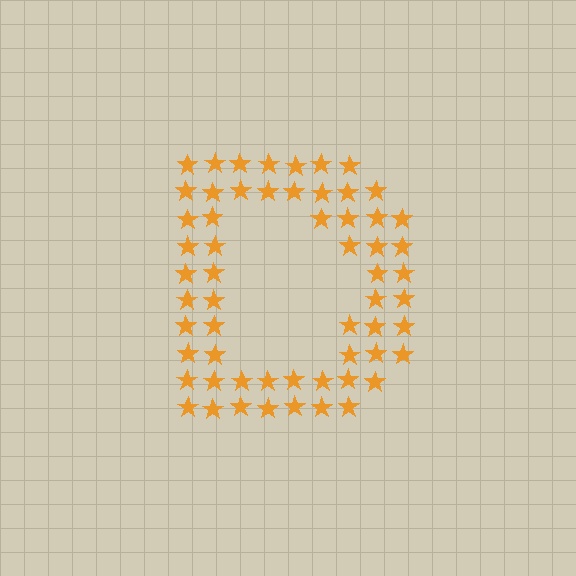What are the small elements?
The small elements are stars.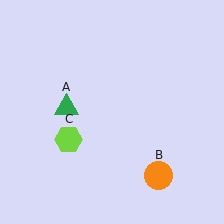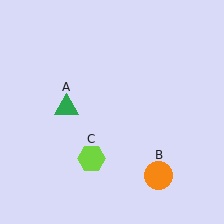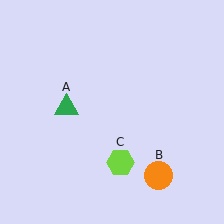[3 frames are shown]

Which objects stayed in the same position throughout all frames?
Green triangle (object A) and orange circle (object B) remained stationary.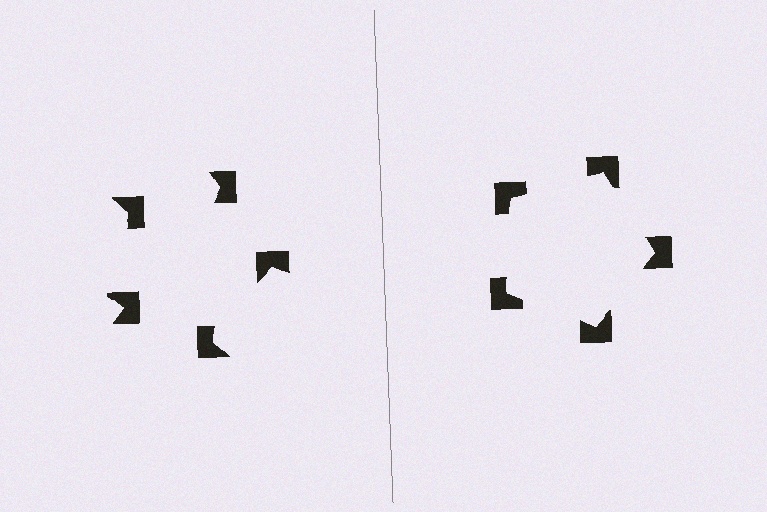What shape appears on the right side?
An illusory pentagon.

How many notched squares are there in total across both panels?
10 — 5 on each side.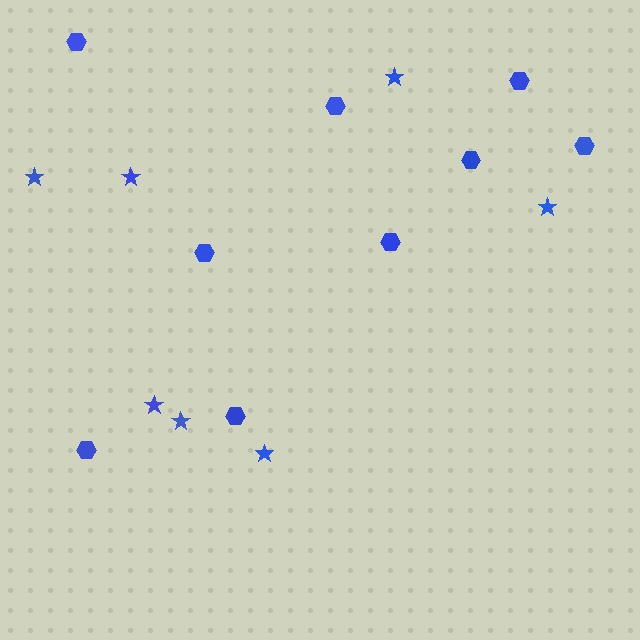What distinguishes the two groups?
There are 2 groups: one group of stars (7) and one group of hexagons (9).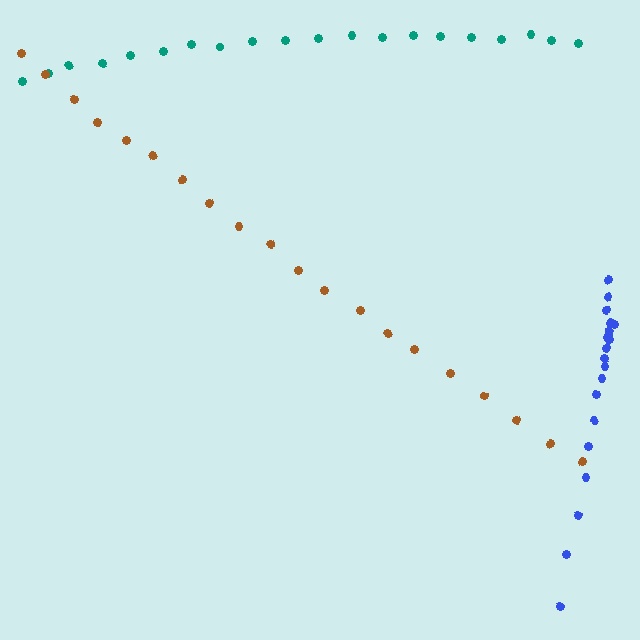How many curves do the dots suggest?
There are 3 distinct paths.